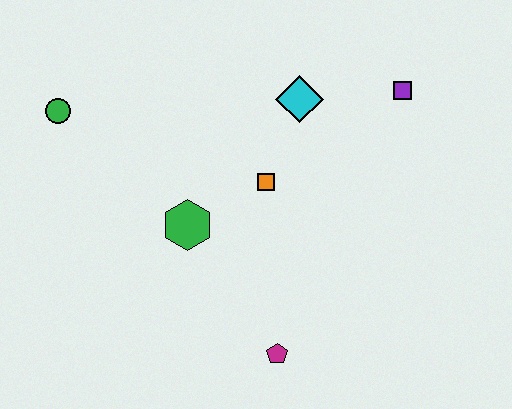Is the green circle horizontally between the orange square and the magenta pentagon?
No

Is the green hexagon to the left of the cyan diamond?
Yes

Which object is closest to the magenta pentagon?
The green hexagon is closest to the magenta pentagon.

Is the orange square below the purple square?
Yes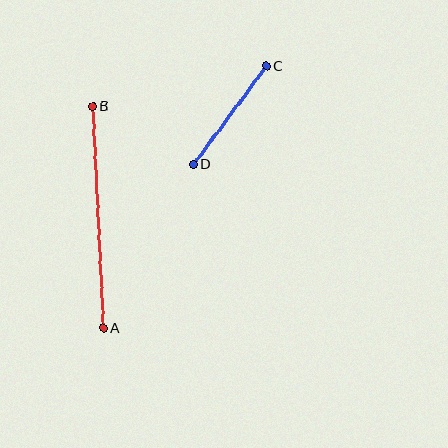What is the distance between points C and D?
The distance is approximately 123 pixels.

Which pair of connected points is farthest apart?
Points A and B are farthest apart.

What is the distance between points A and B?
The distance is approximately 222 pixels.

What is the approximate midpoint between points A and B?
The midpoint is at approximately (98, 217) pixels.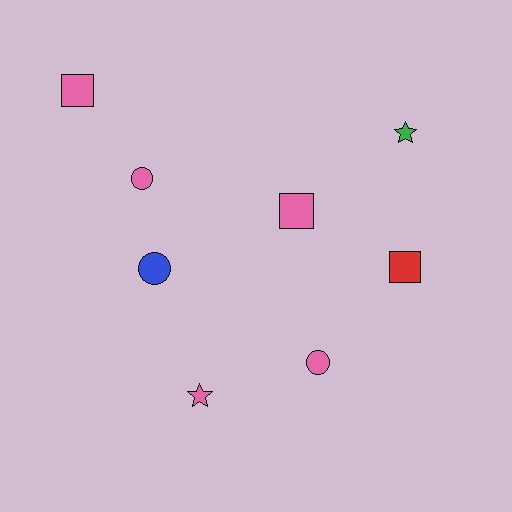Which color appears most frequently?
Pink, with 5 objects.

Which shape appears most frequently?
Square, with 3 objects.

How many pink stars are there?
There is 1 pink star.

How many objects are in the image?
There are 8 objects.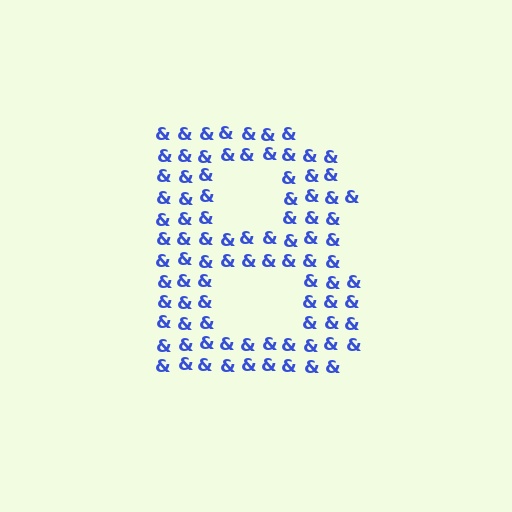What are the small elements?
The small elements are ampersands.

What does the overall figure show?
The overall figure shows the letter B.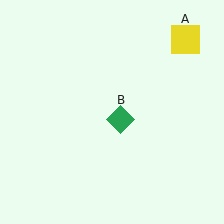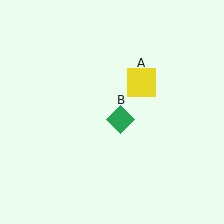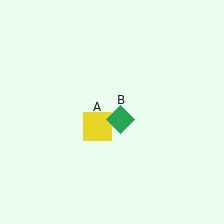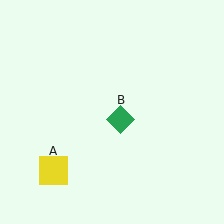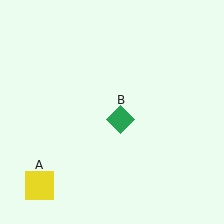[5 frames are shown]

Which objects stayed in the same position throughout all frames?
Green diamond (object B) remained stationary.